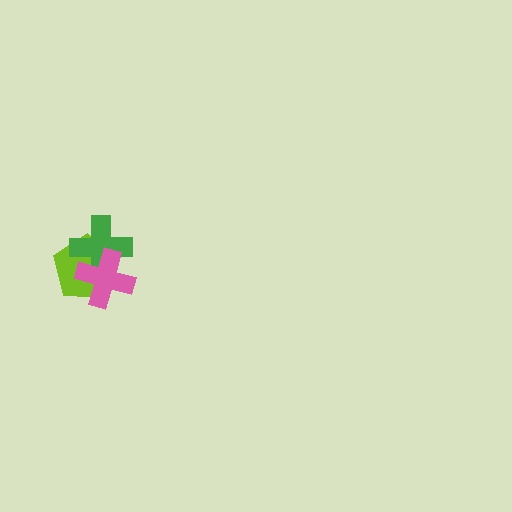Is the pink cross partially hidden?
No, no other shape covers it.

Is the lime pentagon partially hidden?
Yes, it is partially covered by another shape.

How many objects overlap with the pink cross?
2 objects overlap with the pink cross.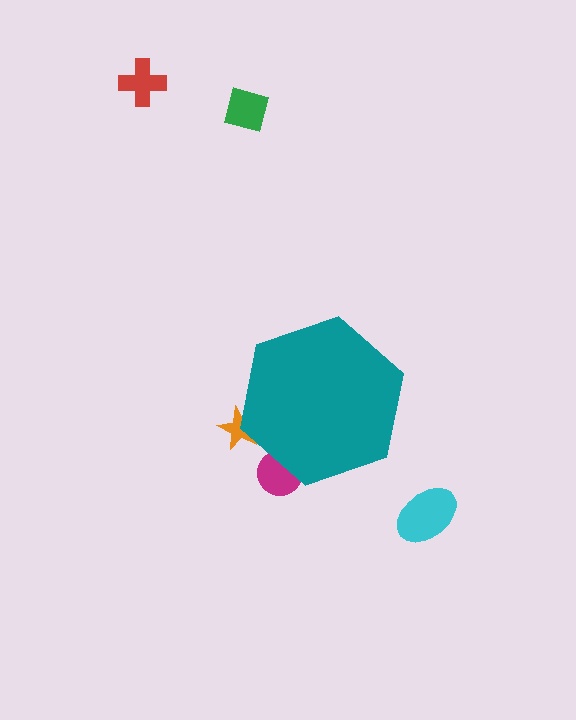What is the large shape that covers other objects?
A teal hexagon.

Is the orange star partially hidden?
Yes, the orange star is partially hidden behind the teal hexagon.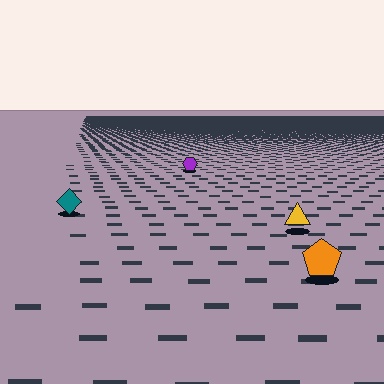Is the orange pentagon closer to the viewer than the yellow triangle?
Yes. The orange pentagon is closer — you can tell from the texture gradient: the ground texture is coarser near it.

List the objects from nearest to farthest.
From nearest to farthest: the orange pentagon, the yellow triangle, the teal diamond, the purple hexagon.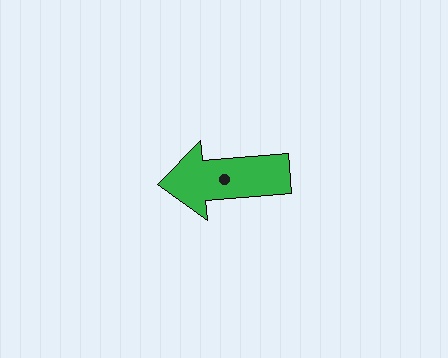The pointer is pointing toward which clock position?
Roughly 9 o'clock.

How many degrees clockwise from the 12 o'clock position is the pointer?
Approximately 265 degrees.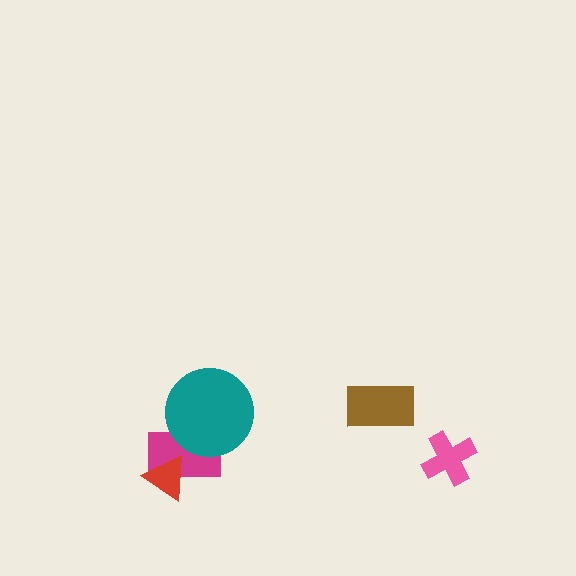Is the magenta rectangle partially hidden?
Yes, it is partially covered by another shape.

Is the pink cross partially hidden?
No, no other shape covers it.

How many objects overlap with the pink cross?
0 objects overlap with the pink cross.